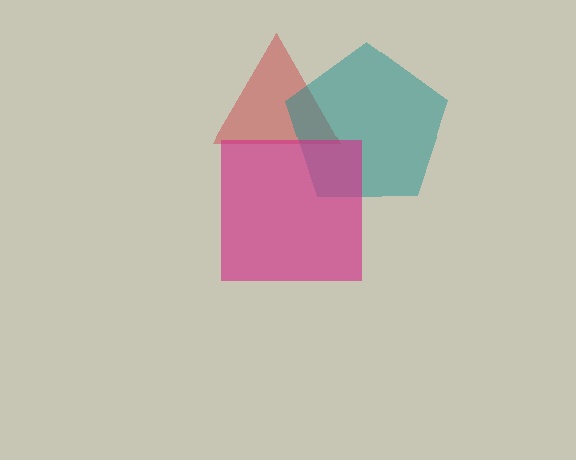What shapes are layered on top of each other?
The layered shapes are: a red triangle, a teal pentagon, a magenta square.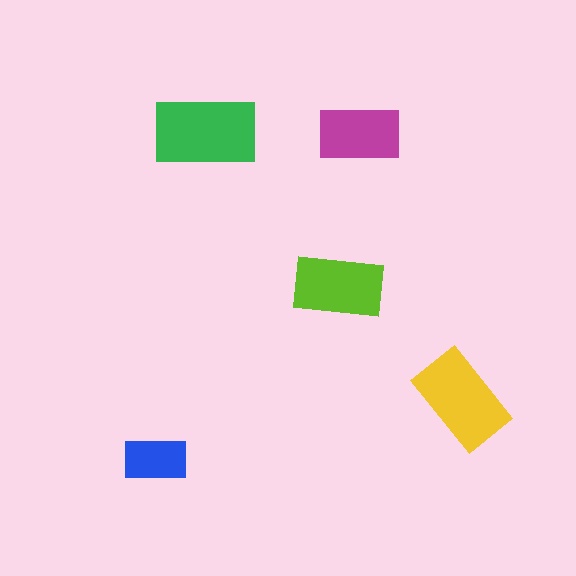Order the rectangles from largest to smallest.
the green one, the yellow one, the lime one, the magenta one, the blue one.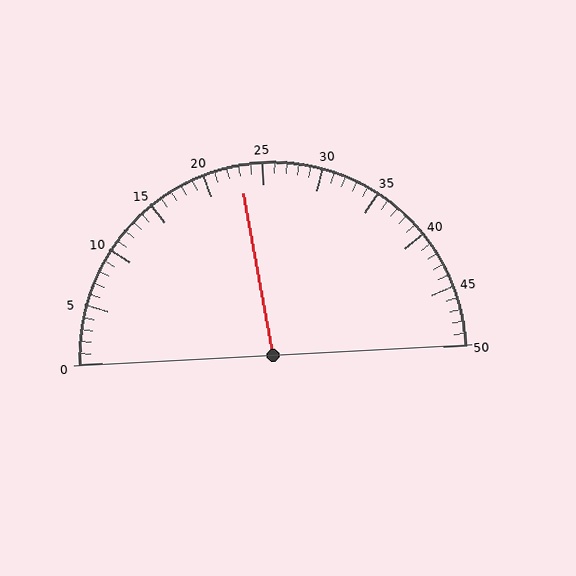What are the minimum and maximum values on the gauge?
The gauge ranges from 0 to 50.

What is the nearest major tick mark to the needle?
The nearest major tick mark is 25.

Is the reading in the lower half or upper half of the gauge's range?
The reading is in the lower half of the range (0 to 50).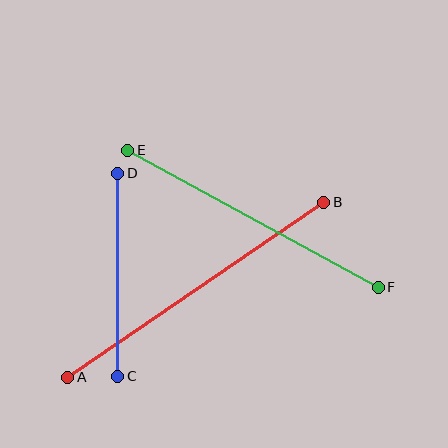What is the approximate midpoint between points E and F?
The midpoint is at approximately (253, 219) pixels.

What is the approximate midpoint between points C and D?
The midpoint is at approximately (118, 275) pixels.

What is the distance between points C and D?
The distance is approximately 203 pixels.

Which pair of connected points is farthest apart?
Points A and B are farthest apart.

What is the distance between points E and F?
The distance is approximately 286 pixels.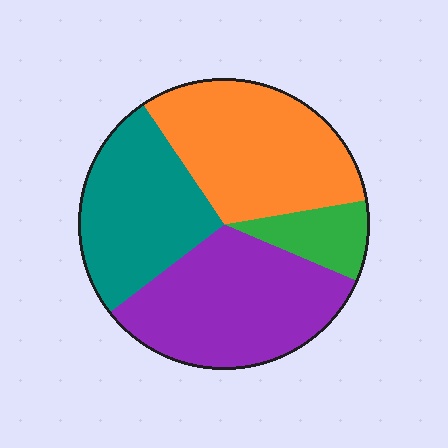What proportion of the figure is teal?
Teal covers 26% of the figure.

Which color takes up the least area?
Green, at roughly 10%.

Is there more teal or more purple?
Purple.